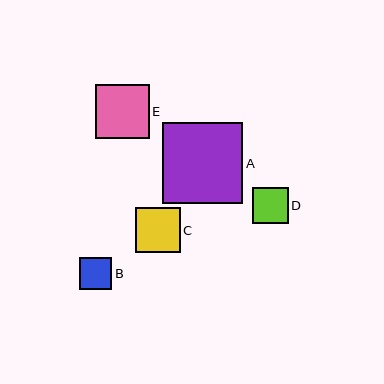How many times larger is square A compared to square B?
Square A is approximately 2.5 times the size of square B.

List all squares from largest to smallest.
From largest to smallest: A, E, C, D, B.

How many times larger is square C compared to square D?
Square C is approximately 1.3 times the size of square D.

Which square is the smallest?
Square B is the smallest with a size of approximately 32 pixels.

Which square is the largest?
Square A is the largest with a size of approximately 80 pixels.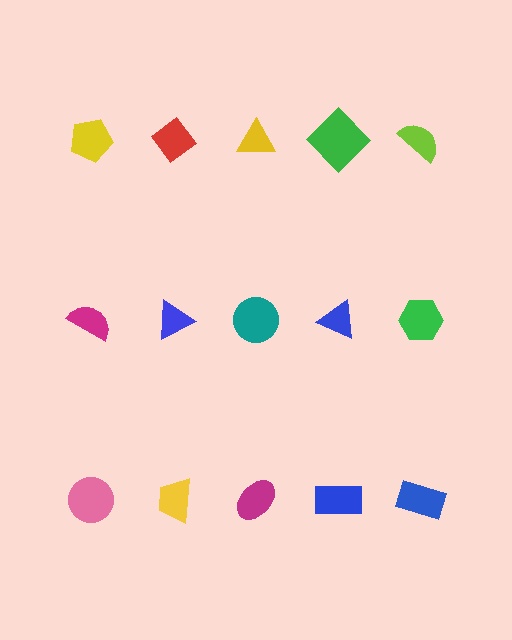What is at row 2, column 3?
A teal circle.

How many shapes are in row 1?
5 shapes.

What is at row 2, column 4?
A blue triangle.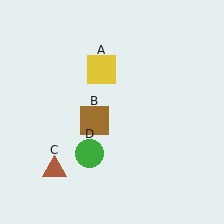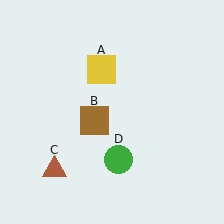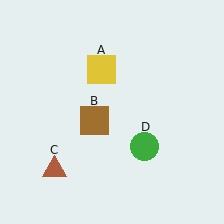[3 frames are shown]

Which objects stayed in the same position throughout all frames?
Yellow square (object A) and brown square (object B) and brown triangle (object C) remained stationary.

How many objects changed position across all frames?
1 object changed position: green circle (object D).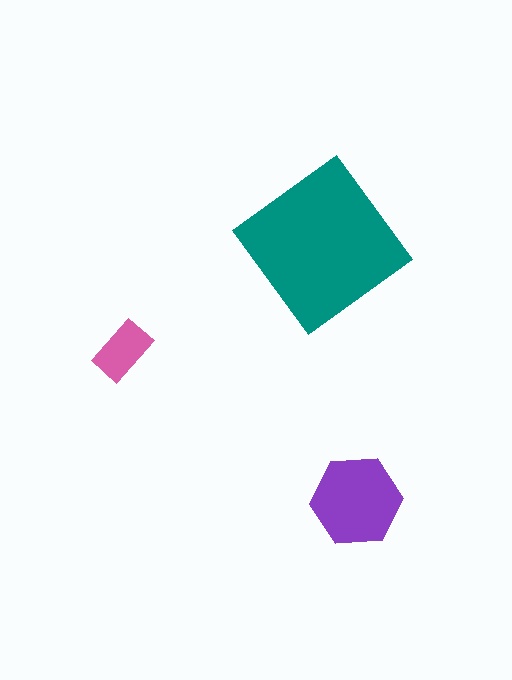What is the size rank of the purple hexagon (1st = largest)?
2nd.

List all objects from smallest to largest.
The pink rectangle, the purple hexagon, the teal diamond.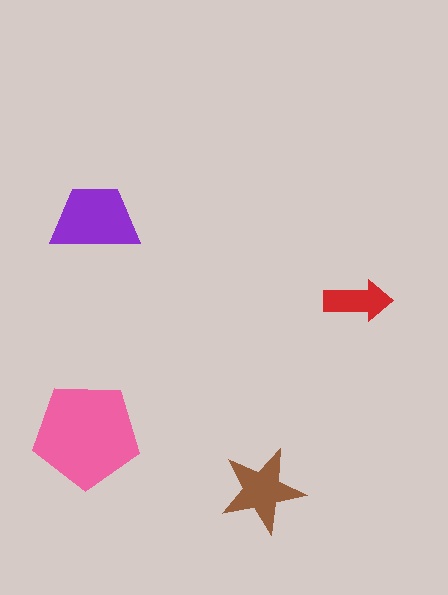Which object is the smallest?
The red arrow.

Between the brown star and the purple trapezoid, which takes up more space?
The purple trapezoid.